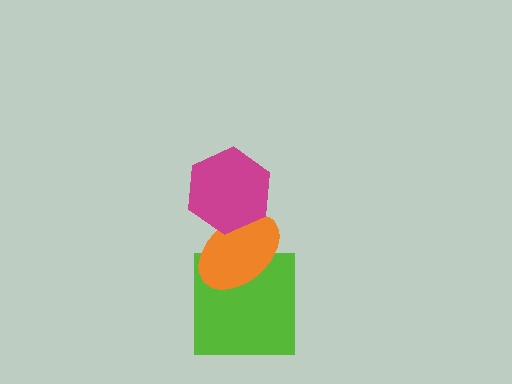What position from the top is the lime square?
The lime square is 3rd from the top.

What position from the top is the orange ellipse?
The orange ellipse is 2nd from the top.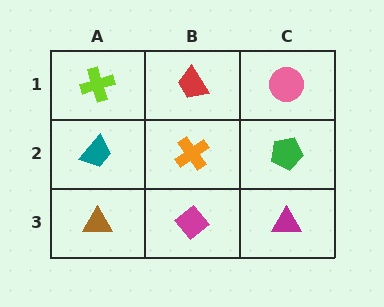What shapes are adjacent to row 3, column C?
A green pentagon (row 2, column C), a magenta diamond (row 3, column B).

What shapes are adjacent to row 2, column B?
A red trapezoid (row 1, column B), a magenta diamond (row 3, column B), a teal trapezoid (row 2, column A), a green pentagon (row 2, column C).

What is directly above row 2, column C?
A pink circle.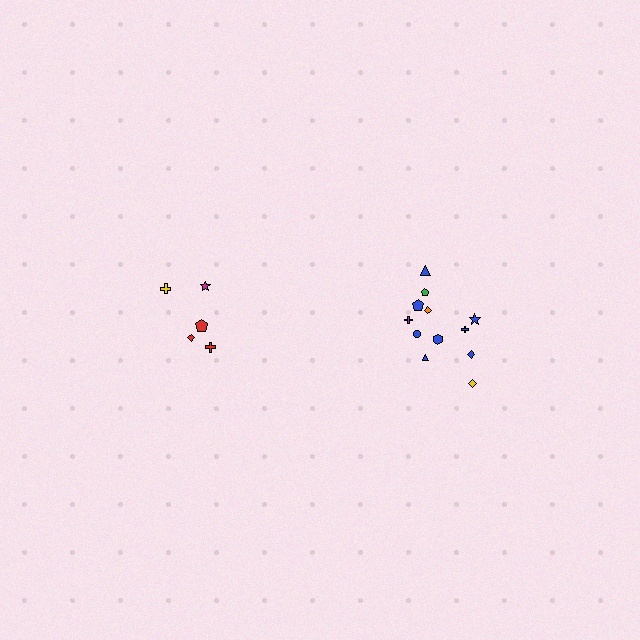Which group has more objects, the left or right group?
The right group.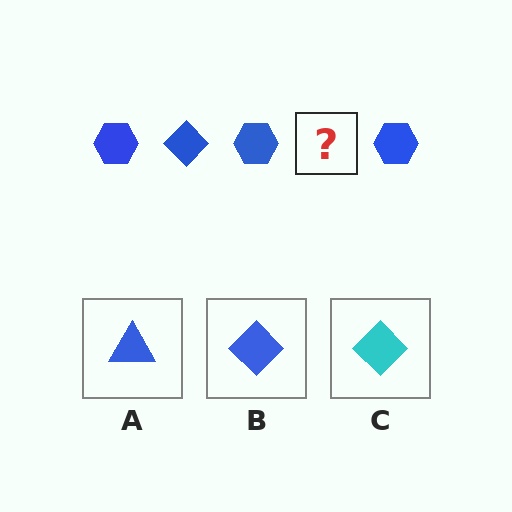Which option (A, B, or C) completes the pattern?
B.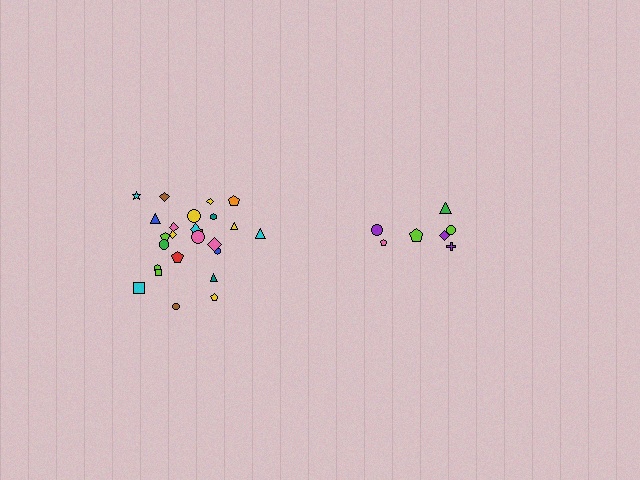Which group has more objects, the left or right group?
The left group.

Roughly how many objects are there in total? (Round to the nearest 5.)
Roughly 30 objects in total.